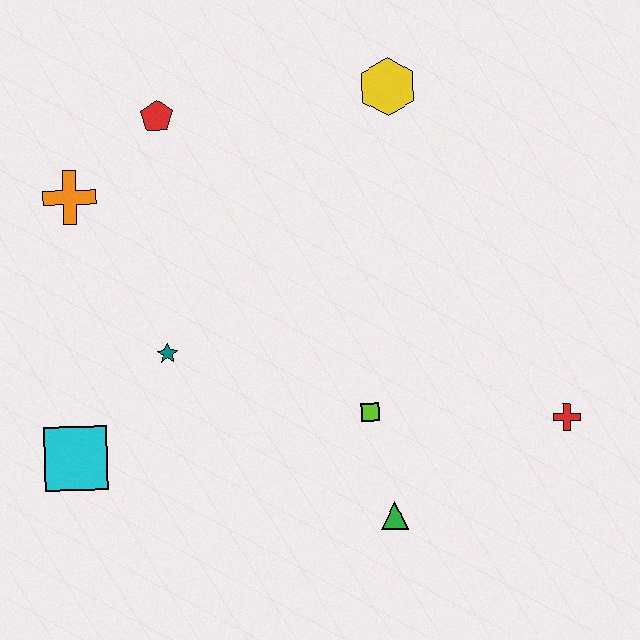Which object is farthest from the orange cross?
The red cross is farthest from the orange cross.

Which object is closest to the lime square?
The green triangle is closest to the lime square.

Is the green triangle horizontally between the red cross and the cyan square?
Yes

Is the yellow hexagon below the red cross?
No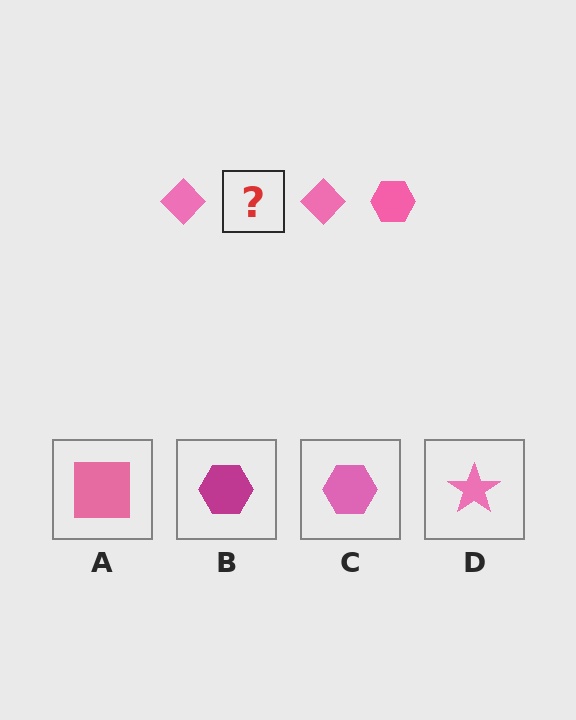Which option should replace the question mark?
Option C.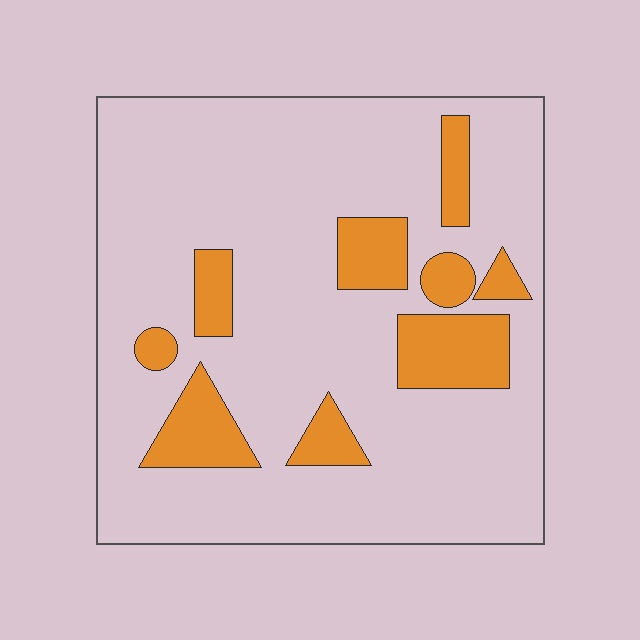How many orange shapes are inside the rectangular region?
9.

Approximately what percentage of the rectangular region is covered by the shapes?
Approximately 20%.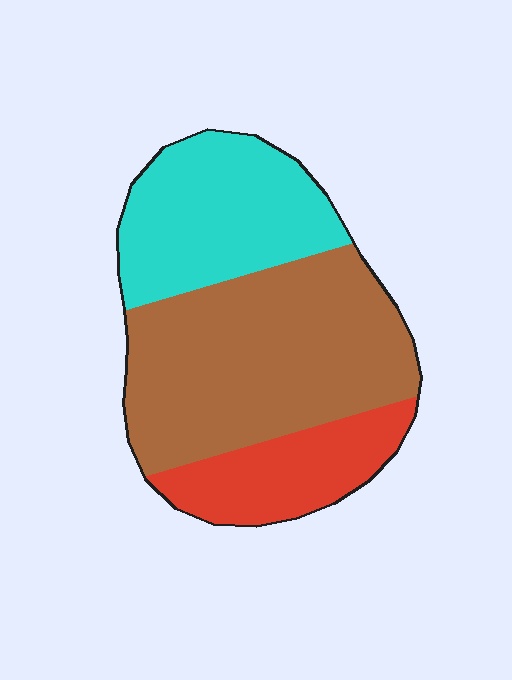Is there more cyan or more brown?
Brown.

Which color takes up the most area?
Brown, at roughly 50%.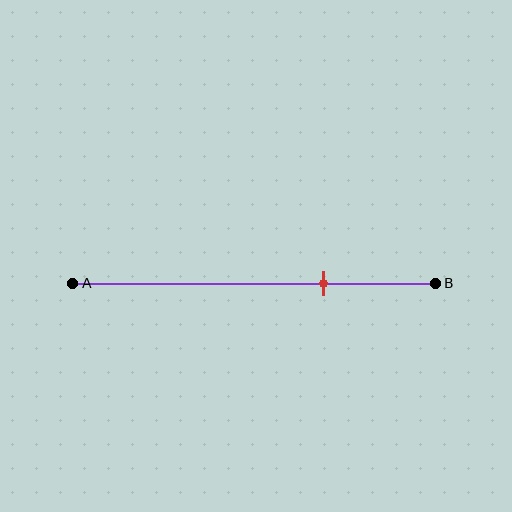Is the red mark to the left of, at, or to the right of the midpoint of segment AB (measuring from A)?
The red mark is to the right of the midpoint of segment AB.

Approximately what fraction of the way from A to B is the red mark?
The red mark is approximately 70% of the way from A to B.